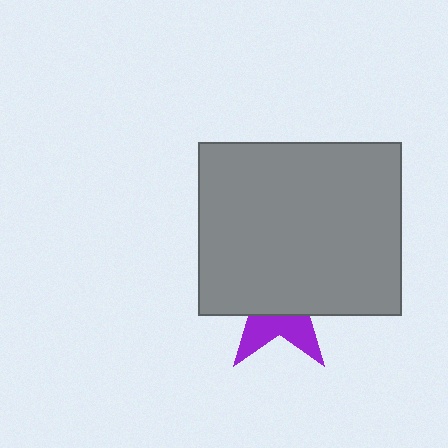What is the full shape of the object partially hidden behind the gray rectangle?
The partially hidden object is a purple star.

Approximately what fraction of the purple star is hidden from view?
Roughly 65% of the purple star is hidden behind the gray rectangle.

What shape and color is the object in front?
The object in front is a gray rectangle.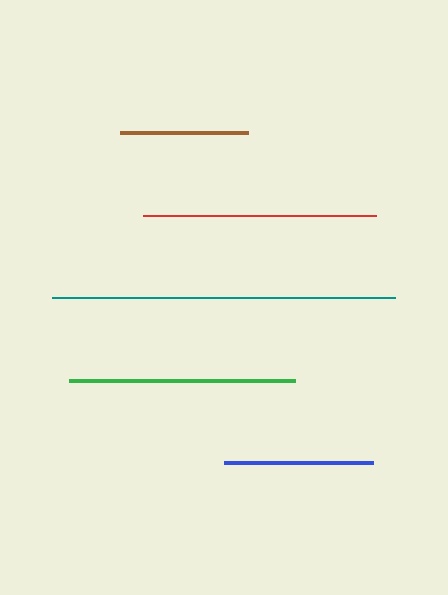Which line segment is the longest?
The teal line is the longest at approximately 343 pixels.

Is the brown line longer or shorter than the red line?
The red line is longer than the brown line.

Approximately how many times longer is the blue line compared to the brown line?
The blue line is approximately 1.2 times the length of the brown line.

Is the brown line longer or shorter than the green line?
The green line is longer than the brown line.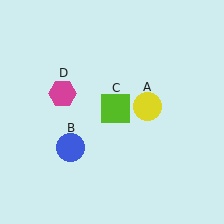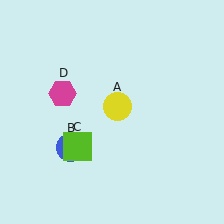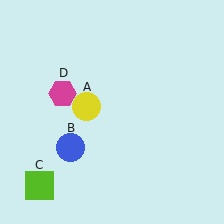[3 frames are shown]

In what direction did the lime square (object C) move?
The lime square (object C) moved down and to the left.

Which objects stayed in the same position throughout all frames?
Blue circle (object B) and magenta hexagon (object D) remained stationary.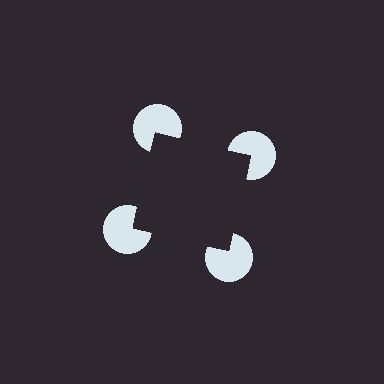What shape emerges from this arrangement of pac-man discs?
An illusory square — its edges are inferred from the aligned wedge cuts in the pac-man discs, not physically drawn.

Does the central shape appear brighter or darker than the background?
It typically appears slightly darker than the background, even though no actual brightness change is drawn.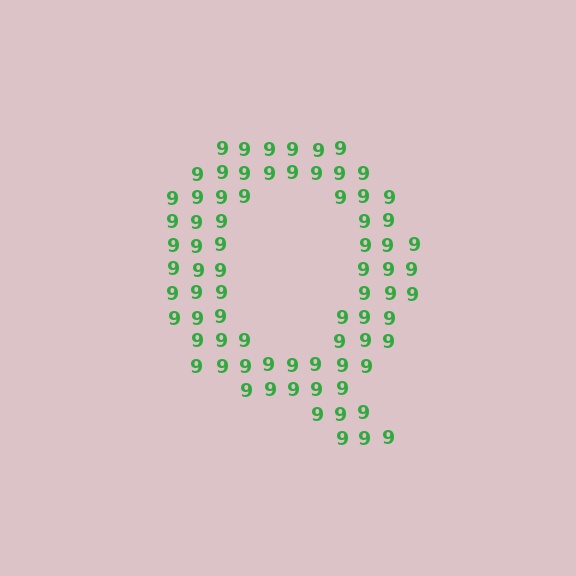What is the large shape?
The large shape is the letter Q.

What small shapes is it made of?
It is made of small digit 9's.